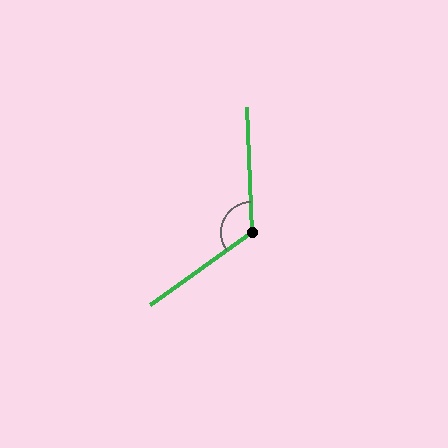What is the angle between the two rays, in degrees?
Approximately 124 degrees.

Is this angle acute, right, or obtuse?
It is obtuse.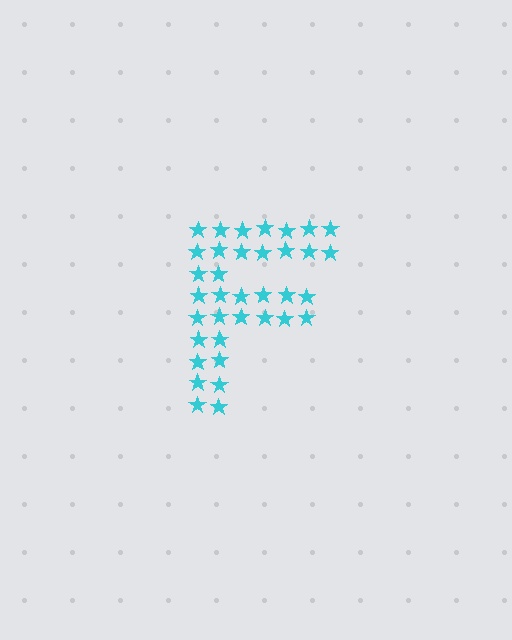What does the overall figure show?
The overall figure shows the letter F.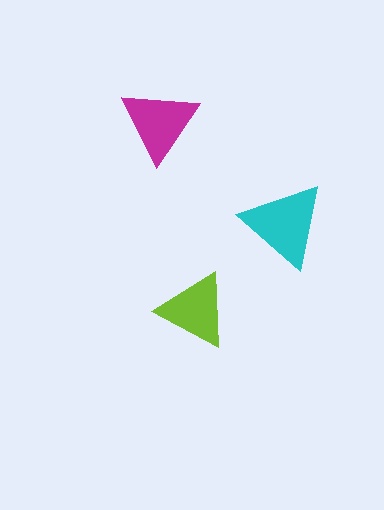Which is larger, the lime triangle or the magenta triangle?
The magenta one.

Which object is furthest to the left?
The magenta triangle is leftmost.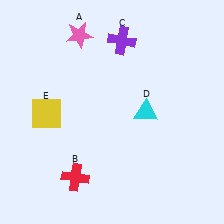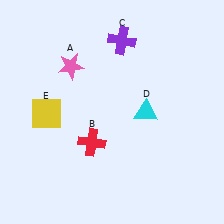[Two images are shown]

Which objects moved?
The objects that moved are: the pink star (A), the red cross (B).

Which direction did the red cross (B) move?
The red cross (B) moved up.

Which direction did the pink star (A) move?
The pink star (A) moved down.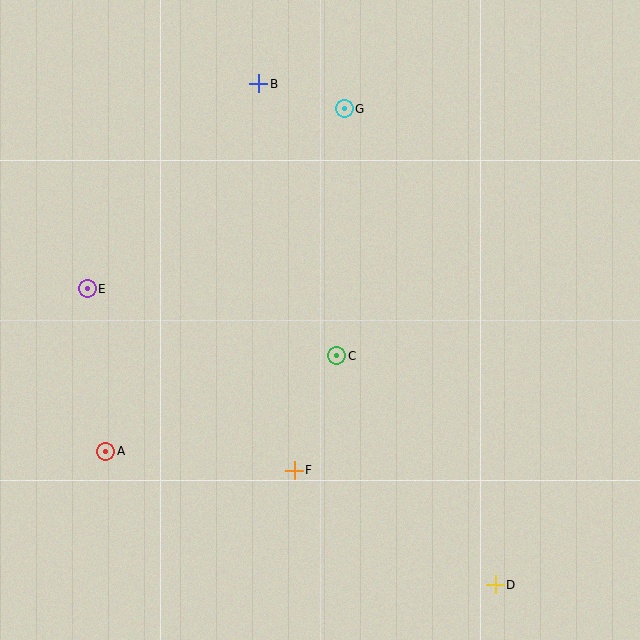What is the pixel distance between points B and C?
The distance between B and C is 283 pixels.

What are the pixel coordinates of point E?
Point E is at (87, 289).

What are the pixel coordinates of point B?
Point B is at (259, 84).